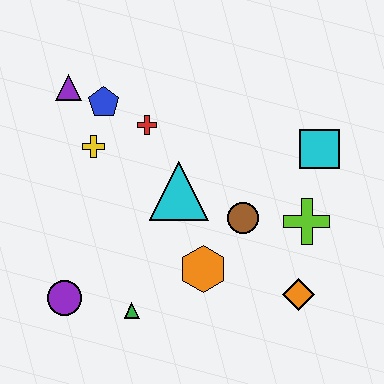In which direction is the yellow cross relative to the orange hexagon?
The yellow cross is above the orange hexagon.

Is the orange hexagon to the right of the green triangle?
Yes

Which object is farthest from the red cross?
The orange diamond is farthest from the red cross.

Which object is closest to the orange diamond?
The lime cross is closest to the orange diamond.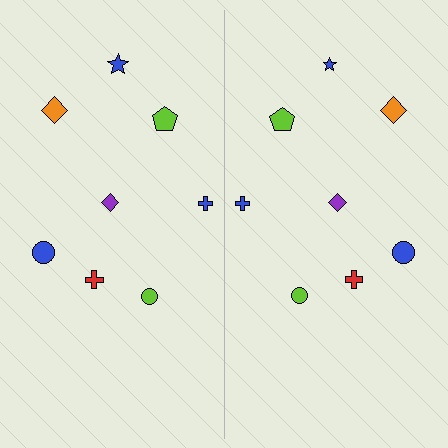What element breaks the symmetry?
The blue star on the right side has a different size than its mirror counterpart.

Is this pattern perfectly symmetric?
No, the pattern is not perfectly symmetric. The blue star on the right side has a different size than its mirror counterpart.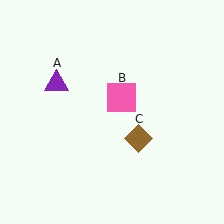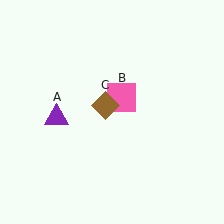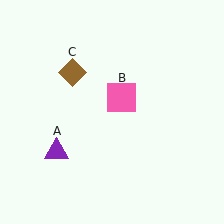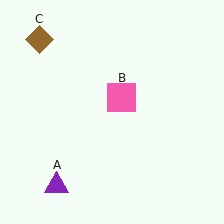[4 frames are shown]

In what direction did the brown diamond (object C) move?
The brown diamond (object C) moved up and to the left.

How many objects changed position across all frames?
2 objects changed position: purple triangle (object A), brown diamond (object C).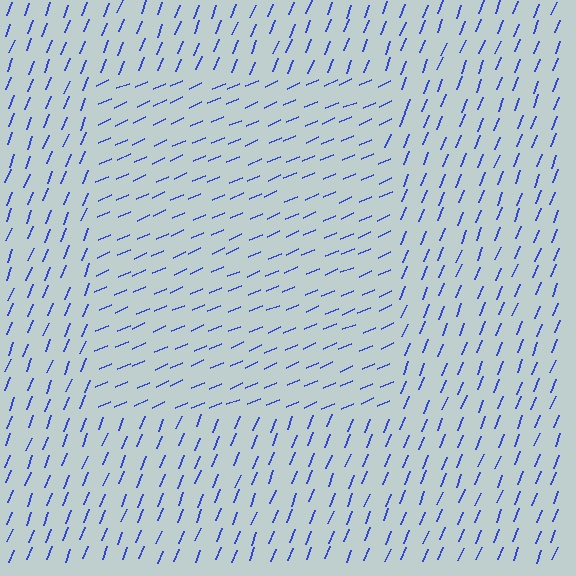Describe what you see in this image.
The image is filled with small blue line segments. A rectangle region in the image has lines oriented differently from the surrounding lines, creating a visible texture boundary.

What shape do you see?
I see a rectangle.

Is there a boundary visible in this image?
Yes, there is a texture boundary formed by a change in line orientation.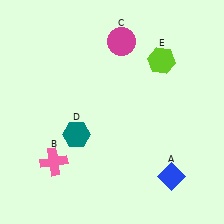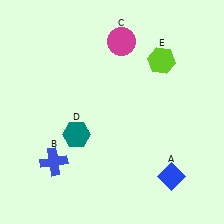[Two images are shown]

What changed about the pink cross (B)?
In Image 1, B is pink. In Image 2, it changed to blue.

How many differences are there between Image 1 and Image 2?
There is 1 difference between the two images.